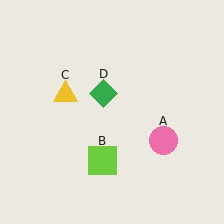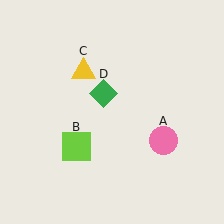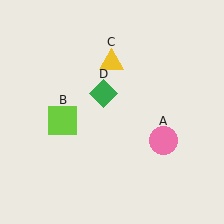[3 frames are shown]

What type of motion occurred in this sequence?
The lime square (object B), yellow triangle (object C) rotated clockwise around the center of the scene.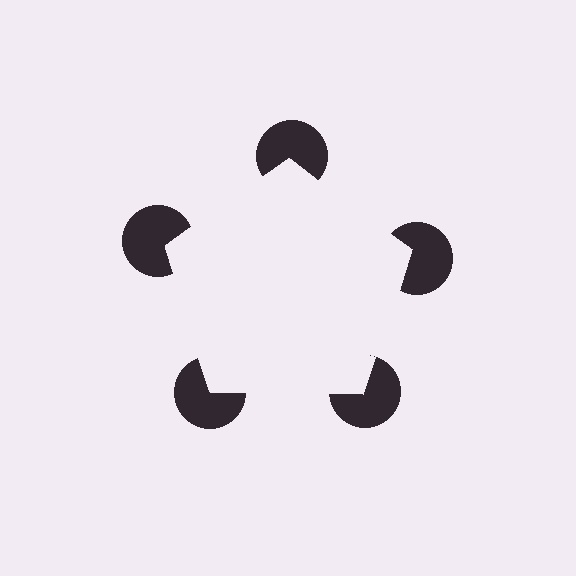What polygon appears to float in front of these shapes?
An illusory pentagon — its edges are inferred from the aligned wedge cuts in the pac-man discs, not physically drawn.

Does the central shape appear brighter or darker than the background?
It typically appears slightly brighter than the background, even though no actual brightness change is drawn.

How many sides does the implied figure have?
5 sides.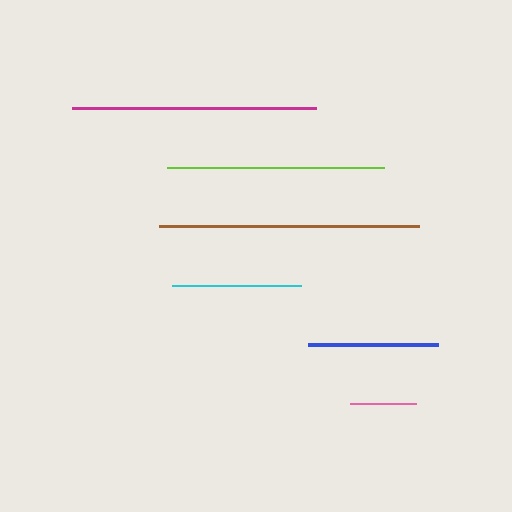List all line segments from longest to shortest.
From longest to shortest: brown, magenta, lime, blue, cyan, pink.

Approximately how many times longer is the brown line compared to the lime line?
The brown line is approximately 1.2 times the length of the lime line.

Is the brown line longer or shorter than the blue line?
The brown line is longer than the blue line.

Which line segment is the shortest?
The pink line is the shortest at approximately 66 pixels.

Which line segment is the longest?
The brown line is the longest at approximately 260 pixels.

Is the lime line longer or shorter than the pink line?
The lime line is longer than the pink line.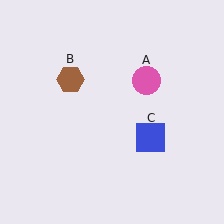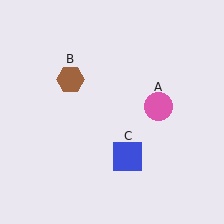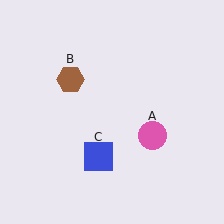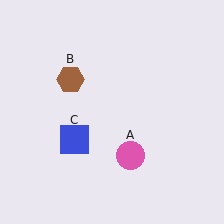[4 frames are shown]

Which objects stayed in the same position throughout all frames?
Brown hexagon (object B) remained stationary.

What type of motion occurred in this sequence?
The pink circle (object A), blue square (object C) rotated clockwise around the center of the scene.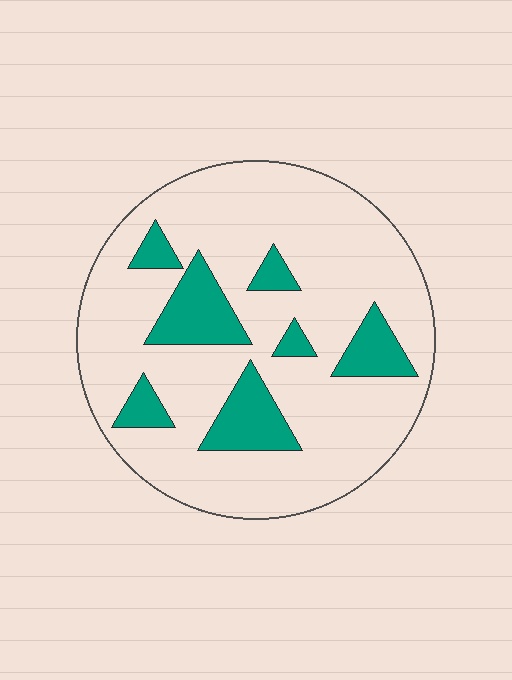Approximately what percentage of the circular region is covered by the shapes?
Approximately 20%.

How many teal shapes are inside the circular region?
7.